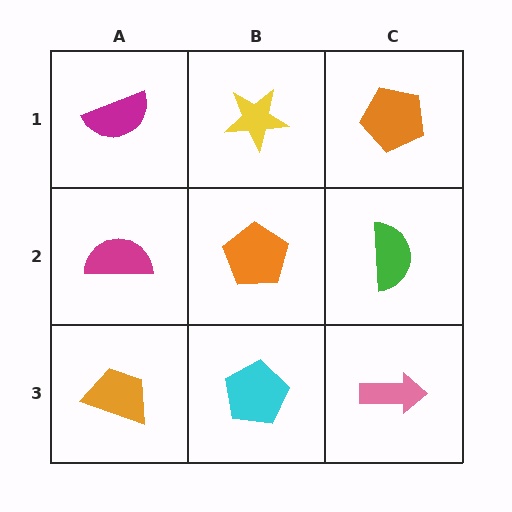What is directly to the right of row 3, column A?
A cyan pentagon.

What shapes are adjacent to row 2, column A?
A magenta semicircle (row 1, column A), an orange trapezoid (row 3, column A), an orange pentagon (row 2, column B).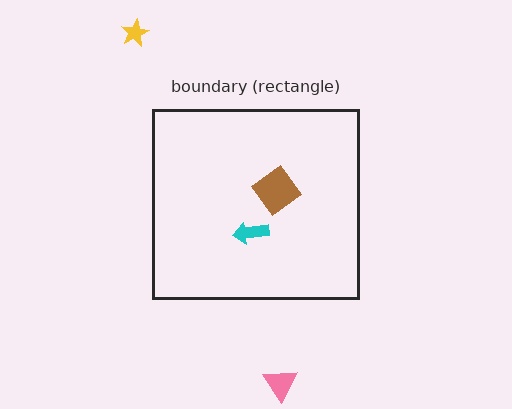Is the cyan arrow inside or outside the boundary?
Inside.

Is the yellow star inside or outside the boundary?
Outside.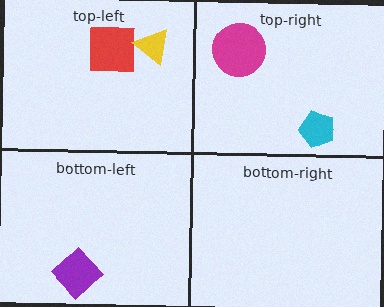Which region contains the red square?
The top-left region.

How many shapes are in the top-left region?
2.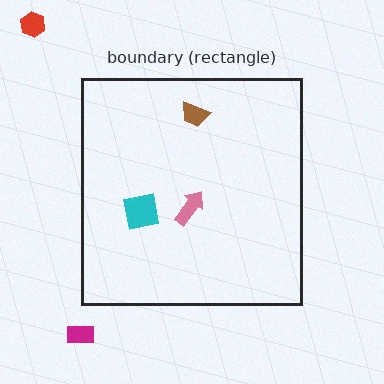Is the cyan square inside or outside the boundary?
Inside.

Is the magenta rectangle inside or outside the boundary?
Outside.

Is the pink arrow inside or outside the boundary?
Inside.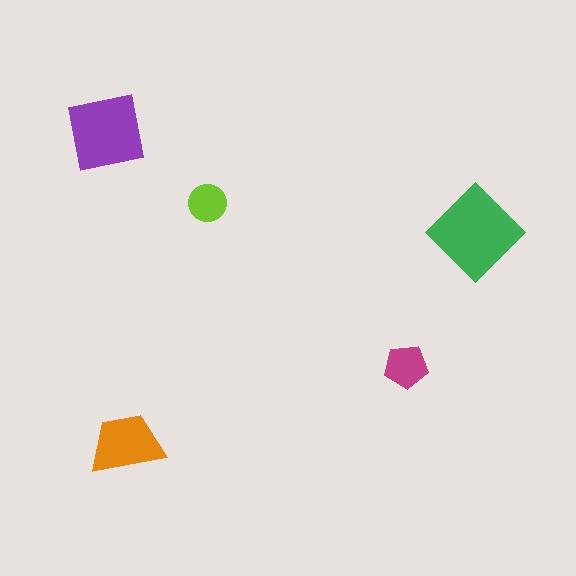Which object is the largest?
The green diamond.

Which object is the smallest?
The lime circle.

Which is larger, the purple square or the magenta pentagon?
The purple square.